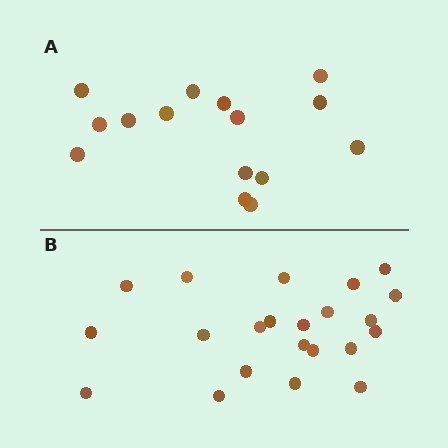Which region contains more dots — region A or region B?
Region B (the bottom region) has more dots.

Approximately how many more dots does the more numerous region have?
Region B has roughly 8 or so more dots than region A.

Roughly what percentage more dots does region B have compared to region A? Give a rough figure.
About 45% more.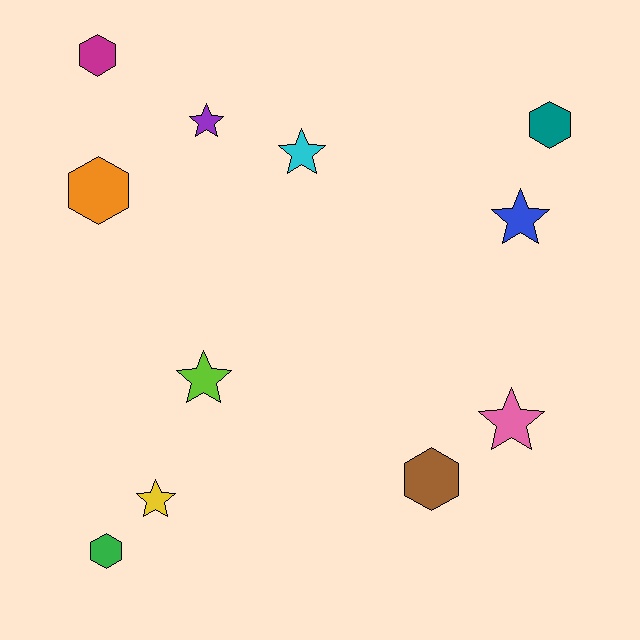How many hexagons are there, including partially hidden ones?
There are 5 hexagons.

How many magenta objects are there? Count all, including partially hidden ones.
There is 1 magenta object.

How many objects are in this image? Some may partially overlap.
There are 11 objects.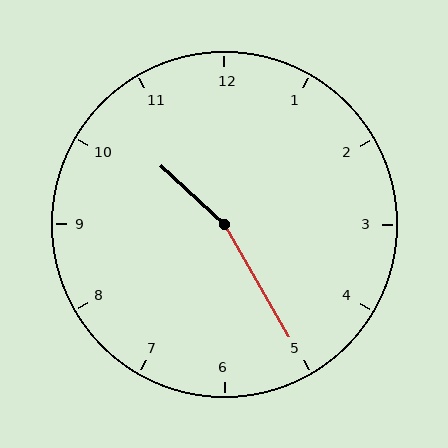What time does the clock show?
10:25.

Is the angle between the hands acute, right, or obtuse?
It is obtuse.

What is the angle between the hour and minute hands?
Approximately 162 degrees.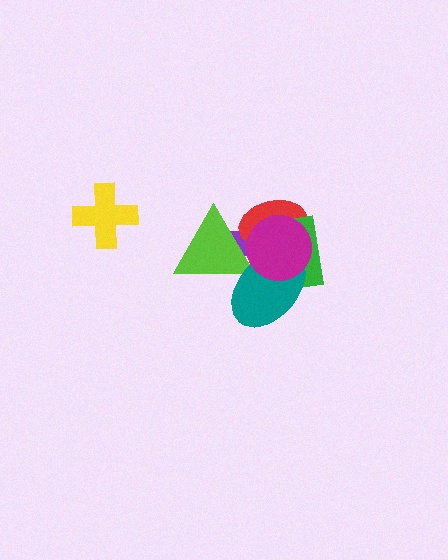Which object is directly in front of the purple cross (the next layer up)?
The red ellipse is directly in front of the purple cross.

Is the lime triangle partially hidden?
Yes, it is partially covered by another shape.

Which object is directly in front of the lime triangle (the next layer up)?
The teal ellipse is directly in front of the lime triangle.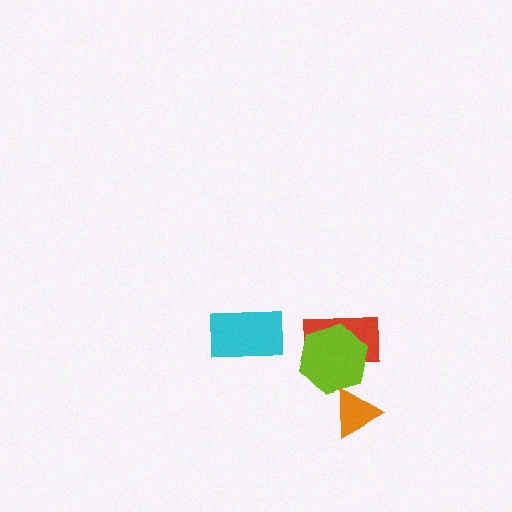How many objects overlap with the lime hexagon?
2 objects overlap with the lime hexagon.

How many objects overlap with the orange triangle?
1 object overlaps with the orange triangle.